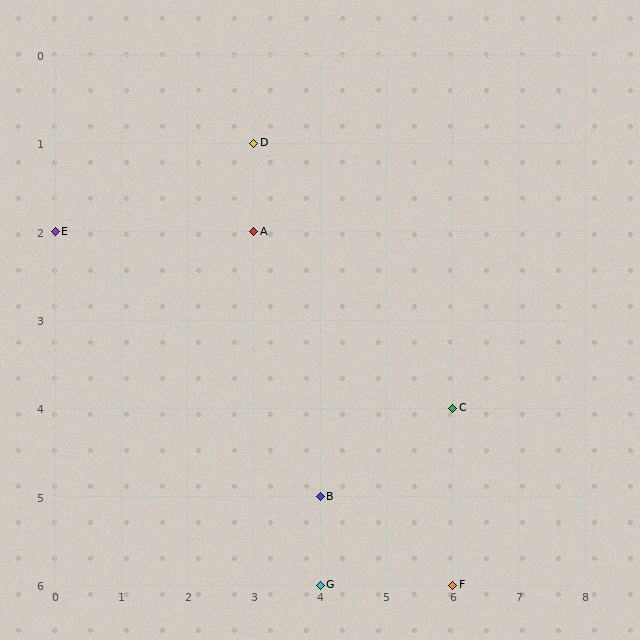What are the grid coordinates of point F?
Point F is at grid coordinates (6, 6).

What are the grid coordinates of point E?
Point E is at grid coordinates (0, 2).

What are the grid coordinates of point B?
Point B is at grid coordinates (4, 5).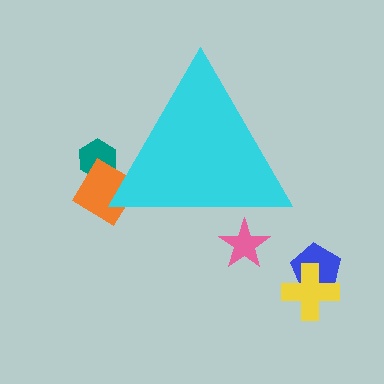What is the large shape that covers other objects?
A cyan triangle.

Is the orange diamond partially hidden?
Yes, the orange diamond is partially hidden behind the cyan triangle.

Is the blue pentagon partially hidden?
No, the blue pentagon is fully visible.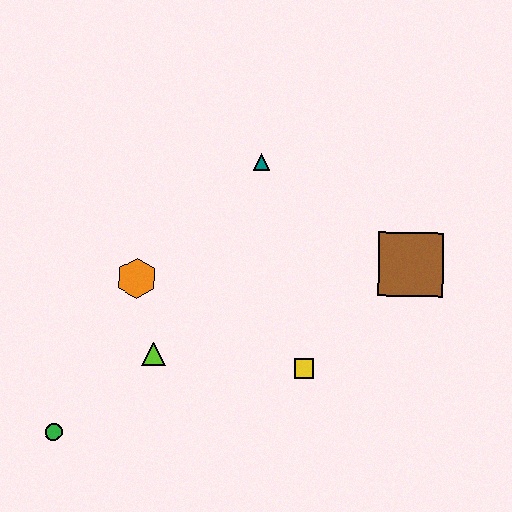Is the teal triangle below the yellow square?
No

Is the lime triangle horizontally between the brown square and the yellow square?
No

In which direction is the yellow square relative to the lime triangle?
The yellow square is to the right of the lime triangle.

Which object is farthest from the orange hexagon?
The brown square is farthest from the orange hexagon.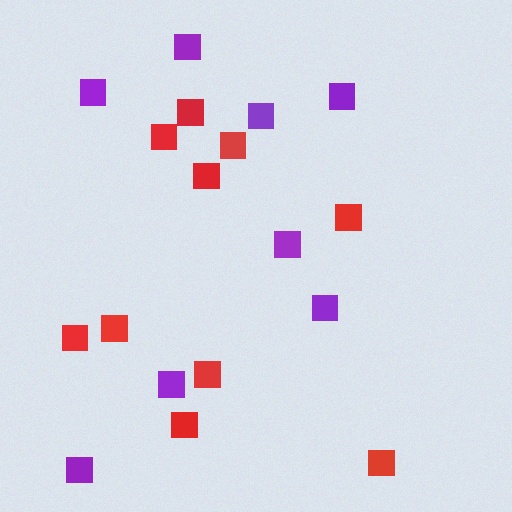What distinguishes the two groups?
There are 2 groups: one group of purple squares (8) and one group of red squares (10).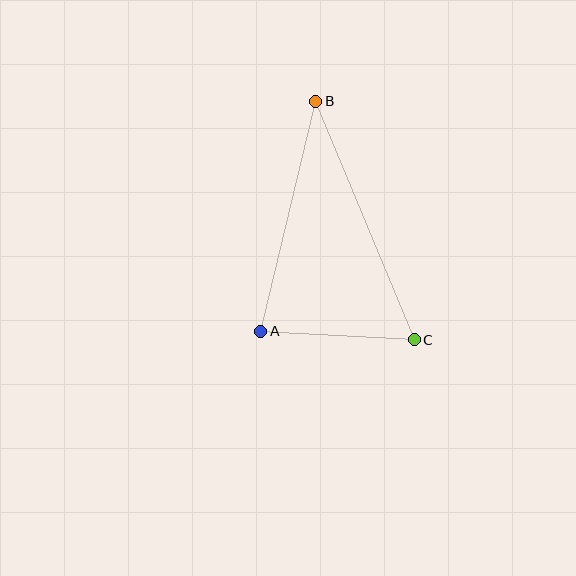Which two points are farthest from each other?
Points B and C are farthest from each other.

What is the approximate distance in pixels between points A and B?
The distance between A and B is approximately 236 pixels.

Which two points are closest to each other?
Points A and C are closest to each other.